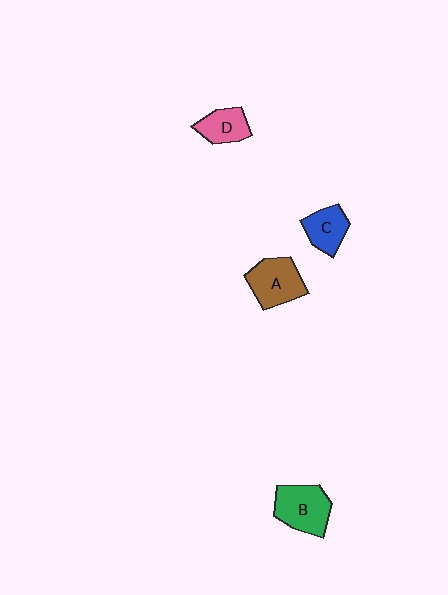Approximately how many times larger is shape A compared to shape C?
Approximately 1.4 times.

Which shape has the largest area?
Shape B (green).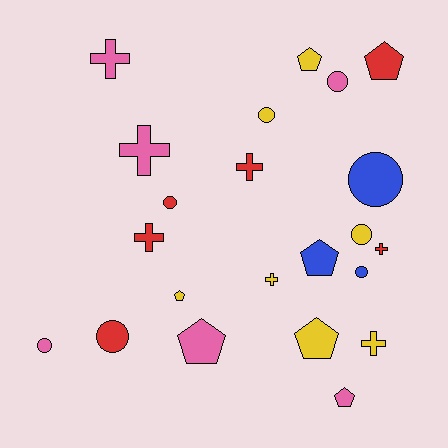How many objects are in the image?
There are 22 objects.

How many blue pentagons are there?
There is 1 blue pentagon.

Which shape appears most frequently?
Circle, with 8 objects.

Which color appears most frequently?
Yellow, with 7 objects.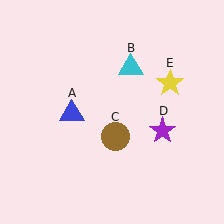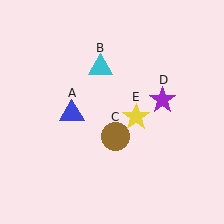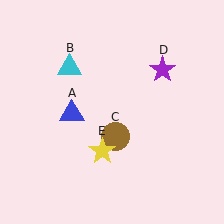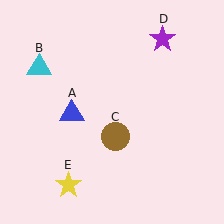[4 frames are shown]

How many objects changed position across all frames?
3 objects changed position: cyan triangle (object B), purple star (object D), yellow star (object E).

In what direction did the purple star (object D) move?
The purple star (object D) moved up.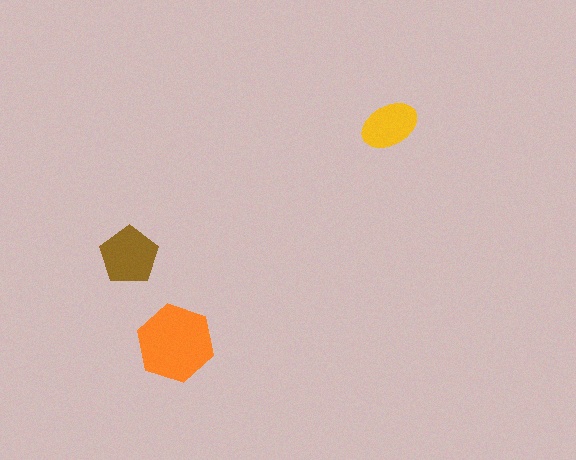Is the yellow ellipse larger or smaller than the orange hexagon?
Smaller.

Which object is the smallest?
The yellow ellipse.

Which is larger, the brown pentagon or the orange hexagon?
The orange hexagon.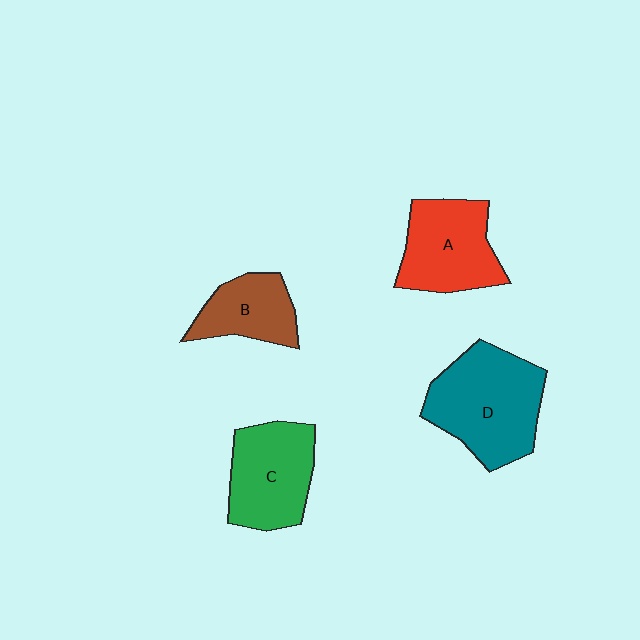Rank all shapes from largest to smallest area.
From largest to smallest: D (teal), C (green), A (red), B (brown).